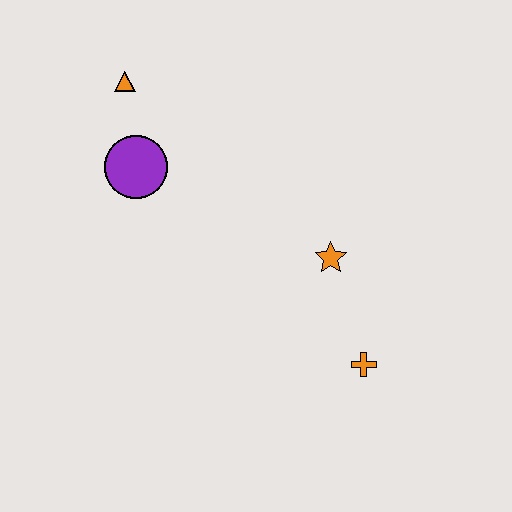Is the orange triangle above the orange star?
Yes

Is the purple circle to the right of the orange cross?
No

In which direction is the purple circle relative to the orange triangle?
The purple circle is below the orange triangle.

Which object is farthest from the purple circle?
The orange cross is farthest from the purple circle.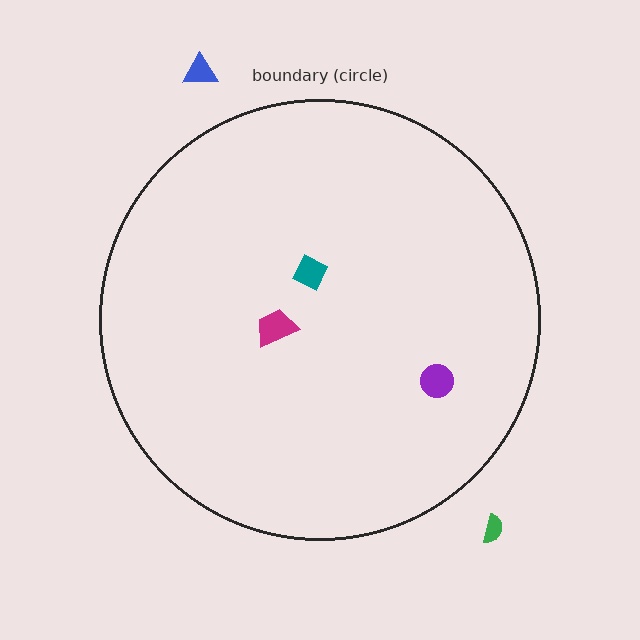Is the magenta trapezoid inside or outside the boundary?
Inside.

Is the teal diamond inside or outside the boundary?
Inside.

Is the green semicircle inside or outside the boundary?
Outside.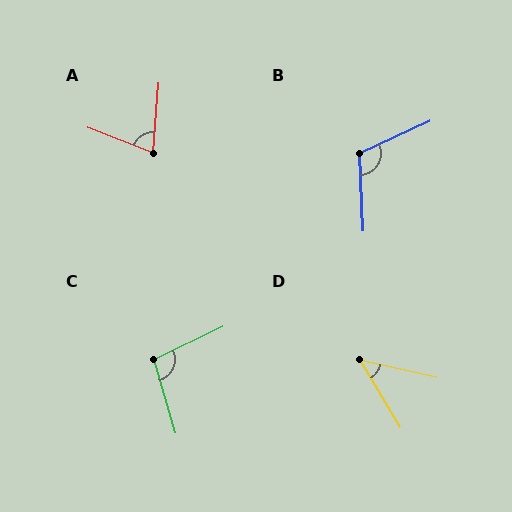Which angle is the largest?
B, at approximately 112 degrees.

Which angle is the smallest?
D, at approximately 46 degrees.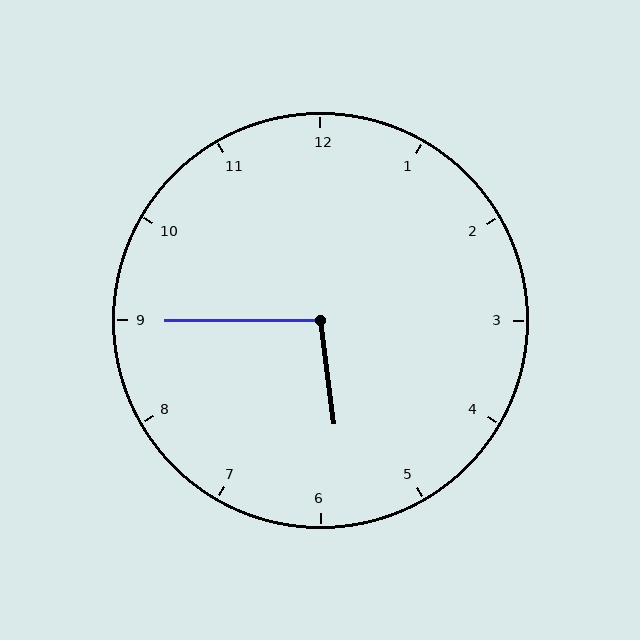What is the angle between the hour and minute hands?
Approximately 98 degrees.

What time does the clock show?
5:45.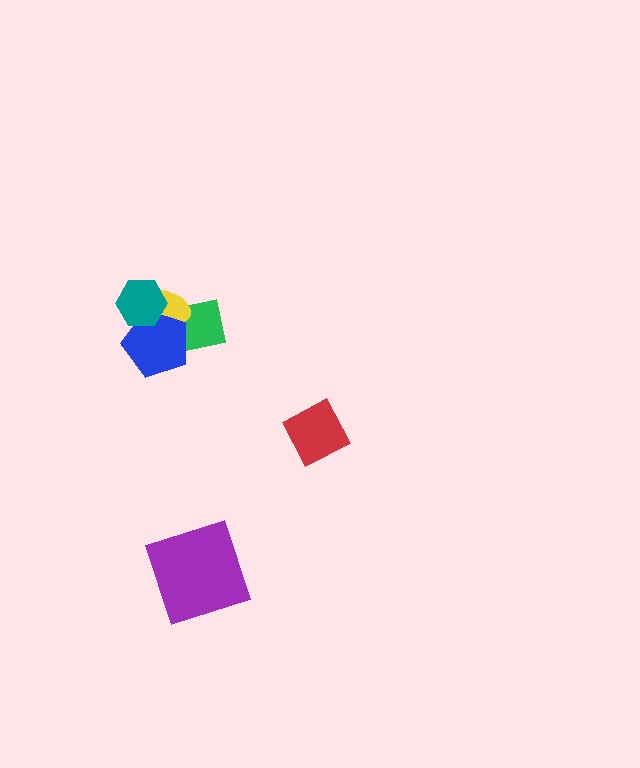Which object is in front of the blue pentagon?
The teal hexagon is in front of the blue pentagon.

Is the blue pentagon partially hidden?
Yes, it is partially covered by another shape.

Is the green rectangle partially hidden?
Yes, it is partially covered by another shape.